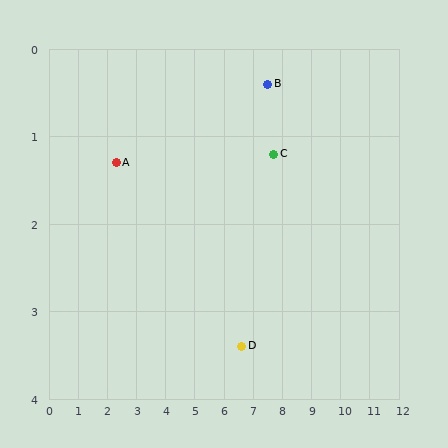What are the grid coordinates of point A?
Point A is at approximately (2.3, 1.3).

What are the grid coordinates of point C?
Point C is at approximately (7.7, 1.2).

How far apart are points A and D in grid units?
Points A and D are about 4.8 grid units apart.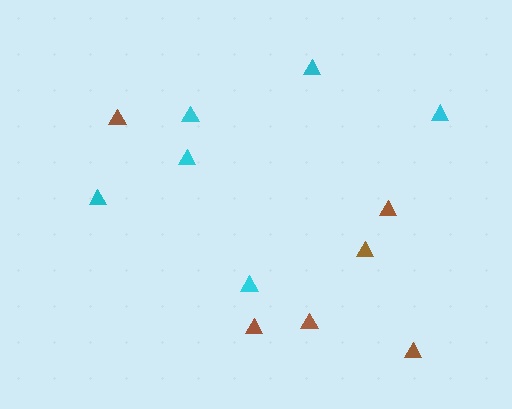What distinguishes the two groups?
There are 2 groups: one group of brown triangles (6) and one group of cyan triangles (6).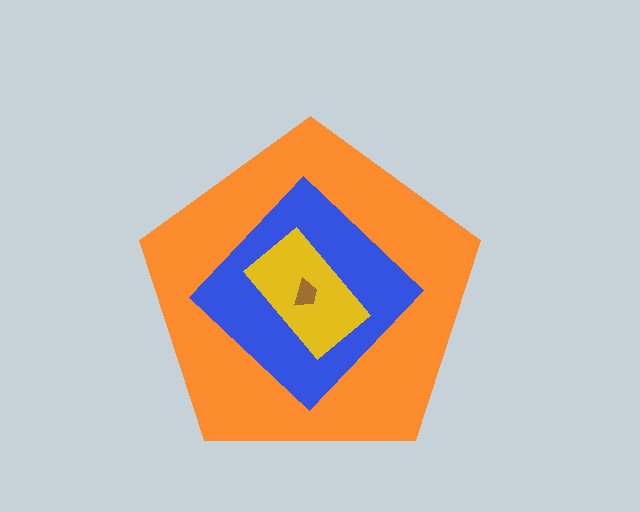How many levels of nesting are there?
4.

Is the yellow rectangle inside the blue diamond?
Yes.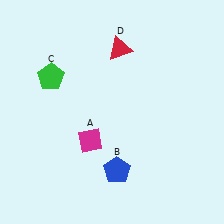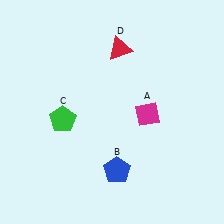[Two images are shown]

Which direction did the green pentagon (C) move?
The green pentagon (C) moved down.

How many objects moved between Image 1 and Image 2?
2 objects moved between the two images.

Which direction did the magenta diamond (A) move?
The magenta diamond (A) moved right.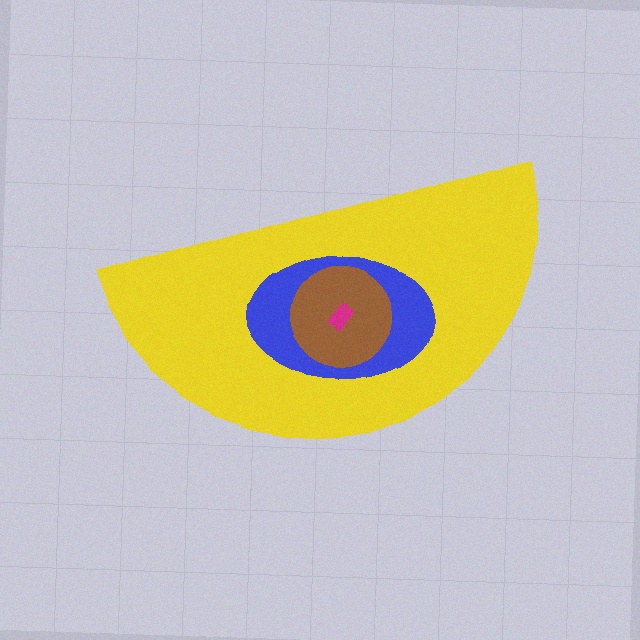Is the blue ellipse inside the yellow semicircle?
Yes.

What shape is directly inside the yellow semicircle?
The blue ellipse.